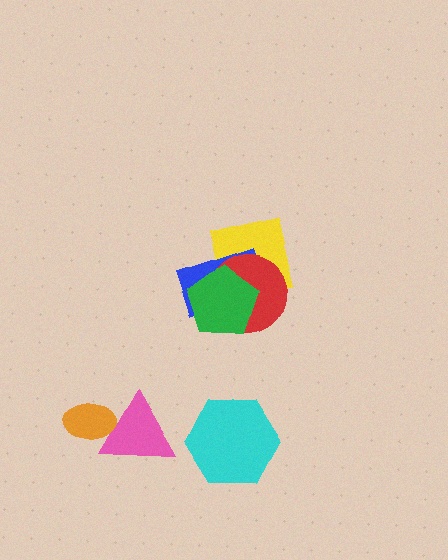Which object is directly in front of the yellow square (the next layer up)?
The blue rectangle is directly in front of the yellow square.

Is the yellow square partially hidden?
Yes, it is partially covered by another shape.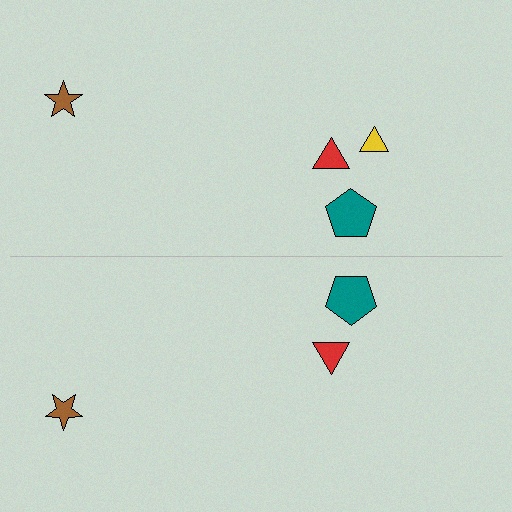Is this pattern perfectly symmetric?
No, the pattern is not perfectly symmetric. A yellow triangle is missing from the bottom side.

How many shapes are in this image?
There are 7 shapes in this image.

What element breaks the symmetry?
A yellow triangle is missing from the bottom side.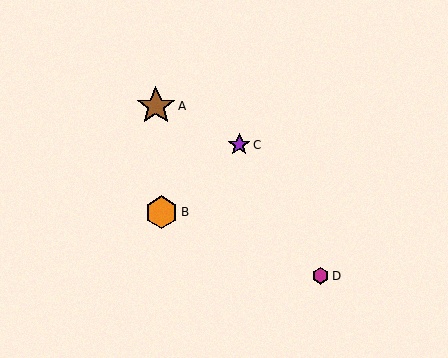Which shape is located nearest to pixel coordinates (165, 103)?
The brown star (labeled A) at (156, 106) is nearest to that location.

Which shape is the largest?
The brown star (labeled A) is the largest.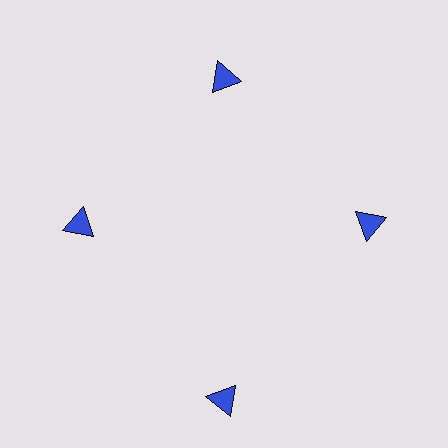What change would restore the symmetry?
The symmetry would be restored by moving it inward, back onto the ring so that all 4 triangles sit at equal angles and equal distance from the center.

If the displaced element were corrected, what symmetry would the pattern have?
It would have 4-fold rotational symmetry — the pattern would map onto itself every 90 degrees.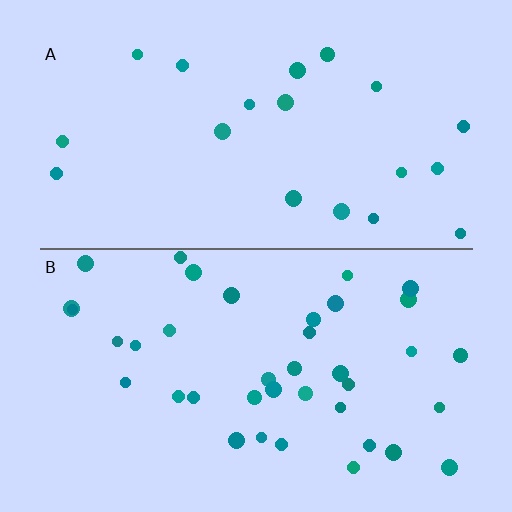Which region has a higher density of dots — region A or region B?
B (the bottom).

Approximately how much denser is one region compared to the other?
Approximately 2.0× — region B over region A.